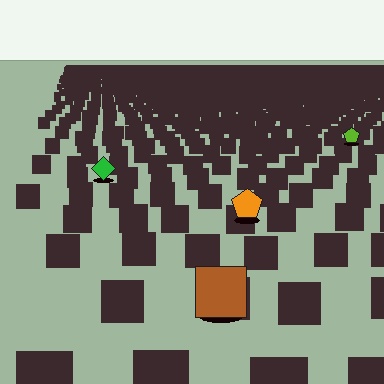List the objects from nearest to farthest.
From nearest to farthest: the brown square, the orange pentagon, the green diamond, the lime pentagon.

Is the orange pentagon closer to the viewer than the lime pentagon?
Yes. The orange pentagon is closer — you can tell from the texture gradient: the ground texture is coarser near it.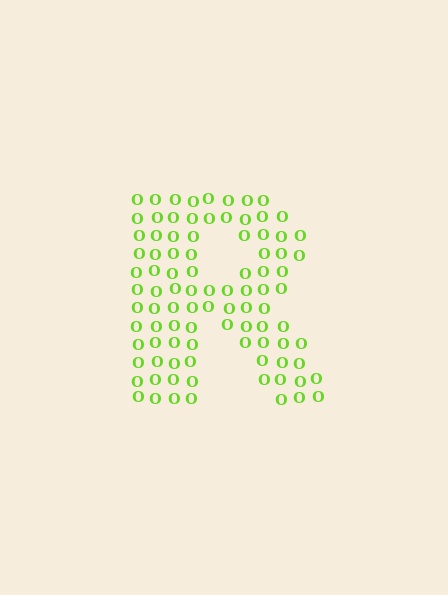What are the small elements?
The small elements are letter O's.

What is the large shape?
The large shape is the letter R.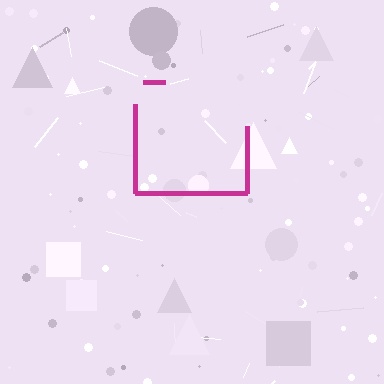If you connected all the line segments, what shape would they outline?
They would outline a square.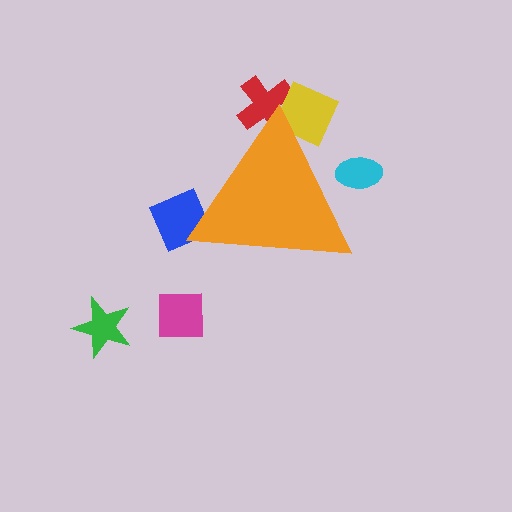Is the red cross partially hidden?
Yes, the red cross is partially hidden behind the orange triangle.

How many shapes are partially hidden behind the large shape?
4 shapes are partially hidden.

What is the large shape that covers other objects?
An orange triangle.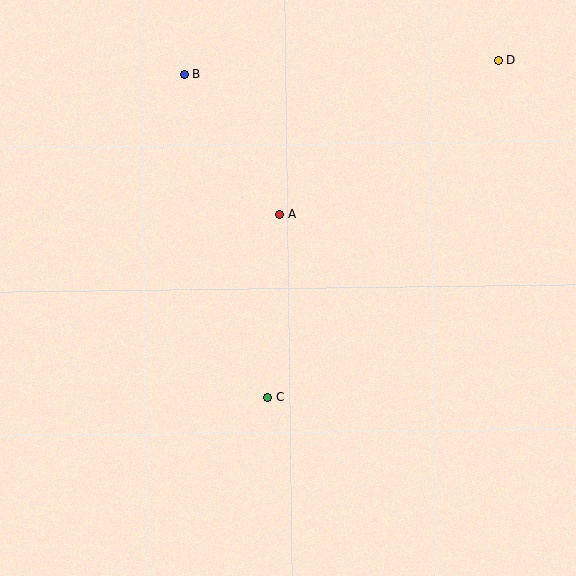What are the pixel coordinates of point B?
Point B is at (184, 74).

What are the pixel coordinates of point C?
Point C is at (268, 397).